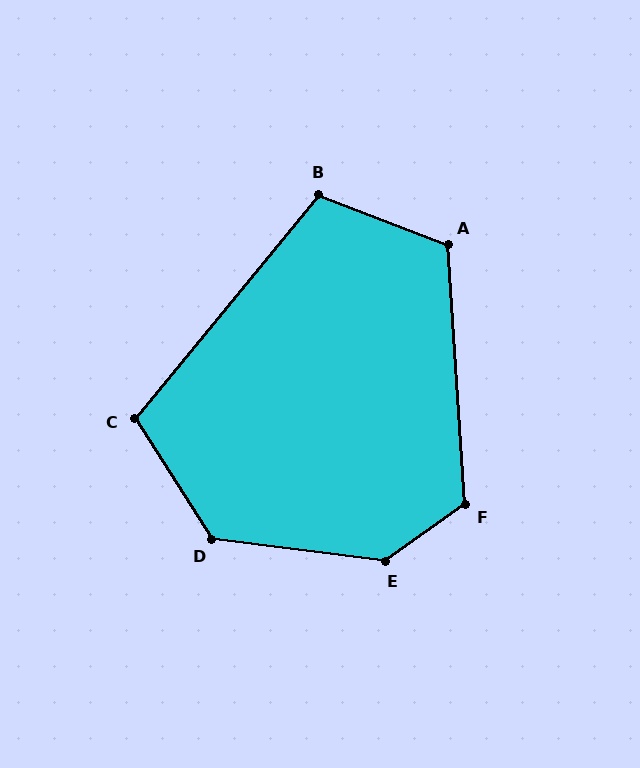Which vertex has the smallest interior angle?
C, at approximately 108 degrees.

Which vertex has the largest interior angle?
E, at approximately 137 degrees.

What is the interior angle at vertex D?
Approximately 130 degrees (obtuse).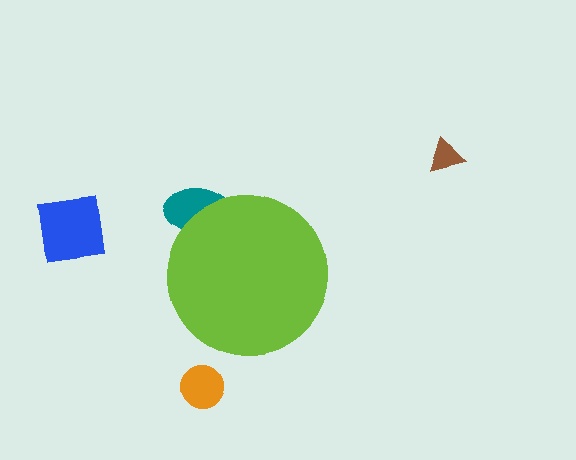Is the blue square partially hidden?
No, the blue square is fully visible.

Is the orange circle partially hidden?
No, the orange circle is fully visible.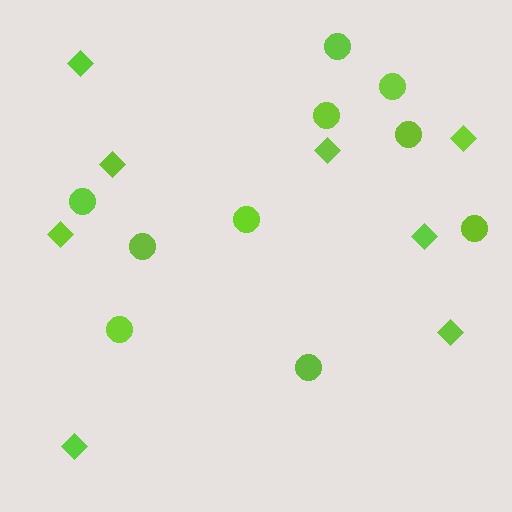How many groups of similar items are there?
There are 2 groups: one group of diamonds (8) and one group of circles (10).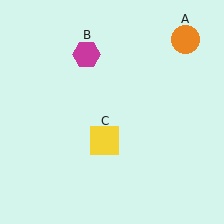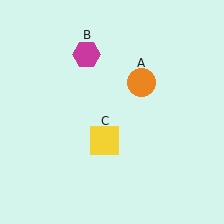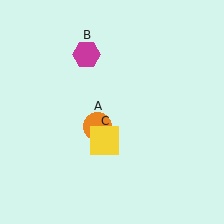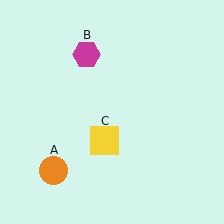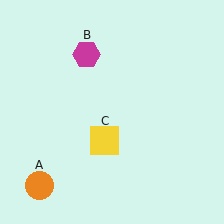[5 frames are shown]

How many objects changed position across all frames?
1 object changed position: orange circle (object A).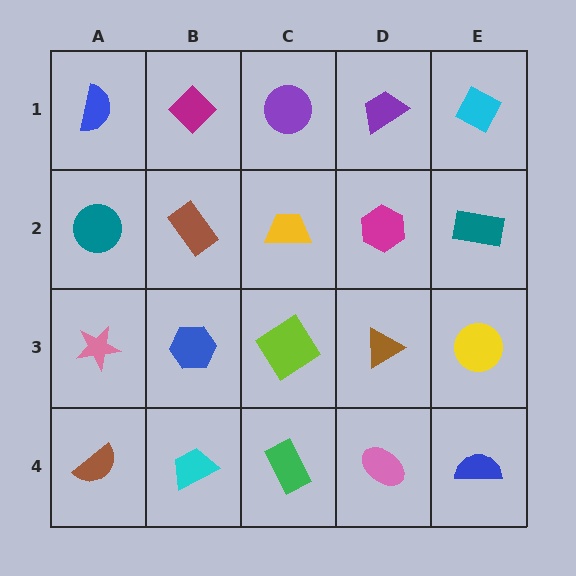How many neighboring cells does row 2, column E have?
3.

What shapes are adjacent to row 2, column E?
A cyan diamond (row 1, column E), a yellow circle (row 3, column E), a magenta hexagon (row 2, column D).